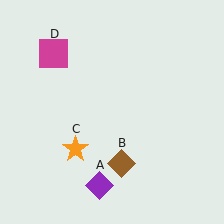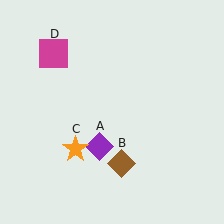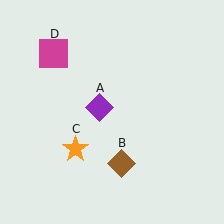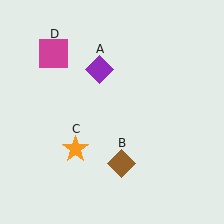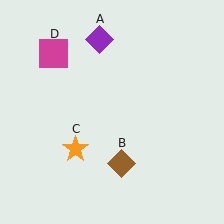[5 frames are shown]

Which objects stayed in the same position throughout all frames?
Brown diamond (object B) and orange star (object C) and magenta square (object D) remained stationary.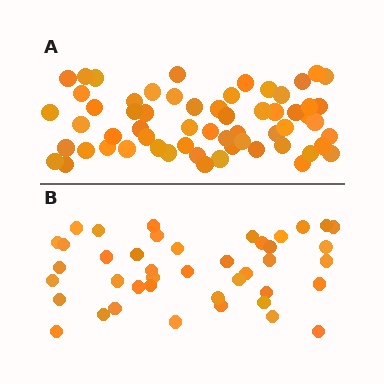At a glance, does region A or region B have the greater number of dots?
Region A (the top region) has more dots.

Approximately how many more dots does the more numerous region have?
Region A has approximately 20 more dots than region B.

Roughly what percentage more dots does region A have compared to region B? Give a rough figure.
About 45% more.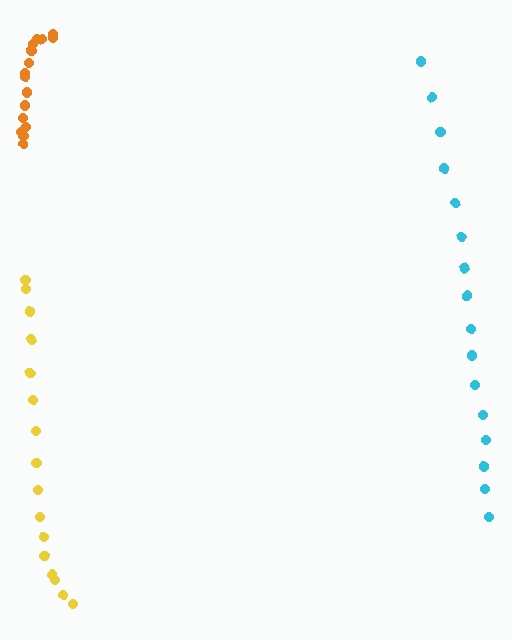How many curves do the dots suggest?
There are 3 distinct paths.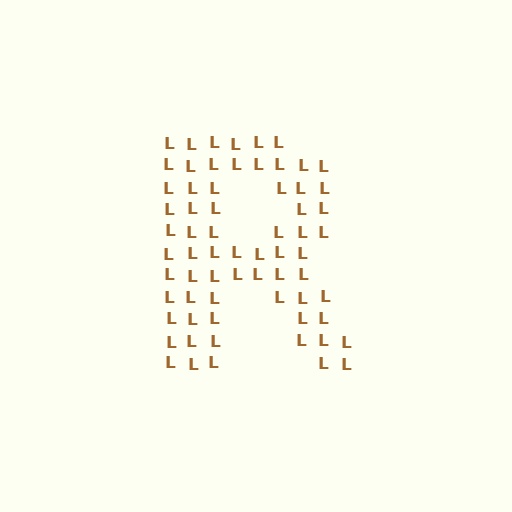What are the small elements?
The small elements are letter L's.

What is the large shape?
The large shape is the letter R.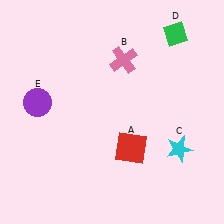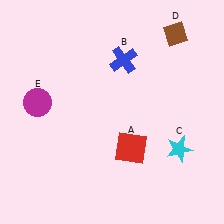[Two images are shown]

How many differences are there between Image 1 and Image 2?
There are 3 differences between the two images.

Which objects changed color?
B changed from pink to blue. D changed from green to brown. E changed from purple to magenta.